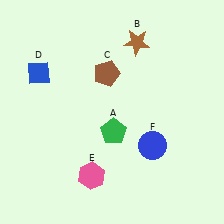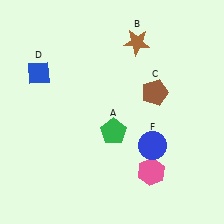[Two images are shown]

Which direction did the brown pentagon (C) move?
The brown pentagon (C) moved right.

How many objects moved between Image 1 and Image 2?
2 objects moved between the two images.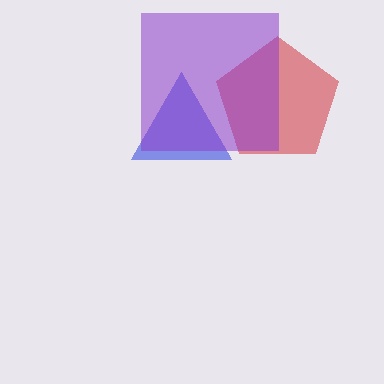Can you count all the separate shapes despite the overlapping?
Yes, there are 3 separate shapes.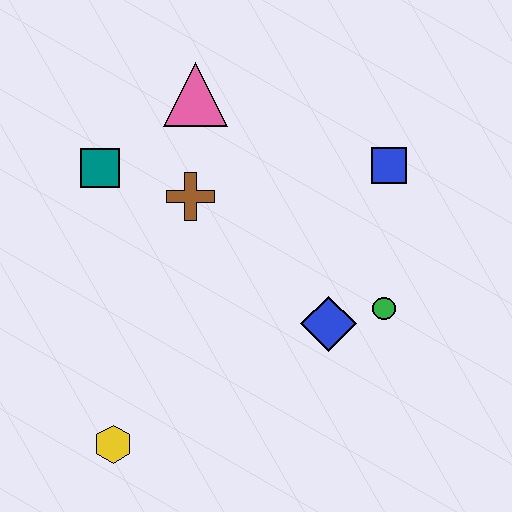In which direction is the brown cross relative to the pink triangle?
The brown cross is below the pink triangle.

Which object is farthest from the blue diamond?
The teal square is farthest from the blue diamond.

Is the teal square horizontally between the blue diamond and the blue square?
No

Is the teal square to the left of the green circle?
Yes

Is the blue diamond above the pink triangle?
No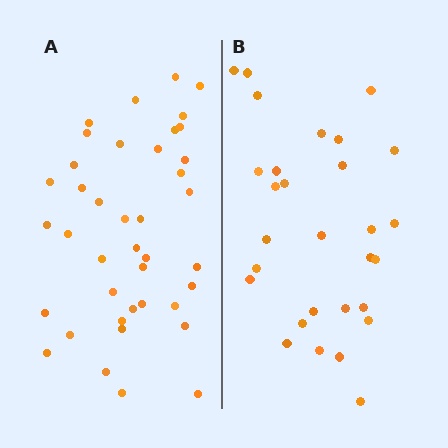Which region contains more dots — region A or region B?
Region A (the left region) has more dots.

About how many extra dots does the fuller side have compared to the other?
Region A has roughly 12 or so more dots than region B.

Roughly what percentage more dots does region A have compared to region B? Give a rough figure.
About 40% more.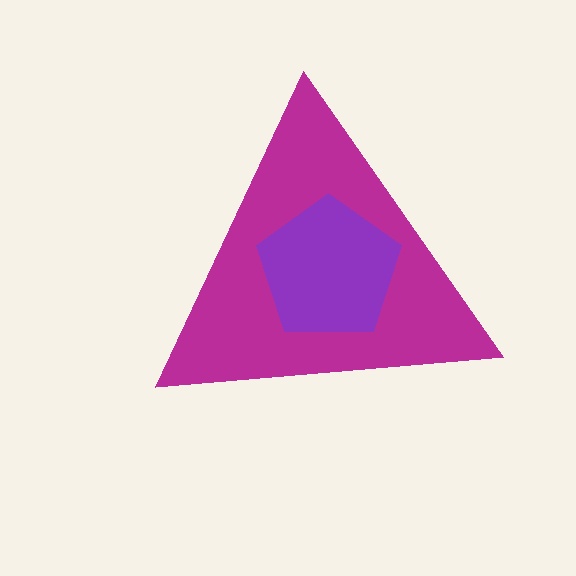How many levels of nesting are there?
2.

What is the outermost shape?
The magenta triangle.